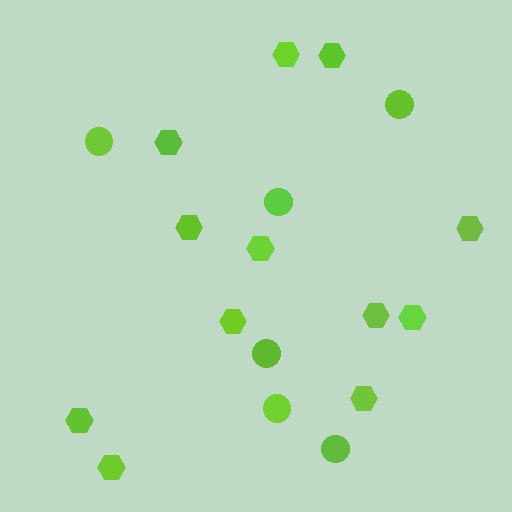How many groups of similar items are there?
There are 2 groups: one group of circles (6) and one group of hexagons (12).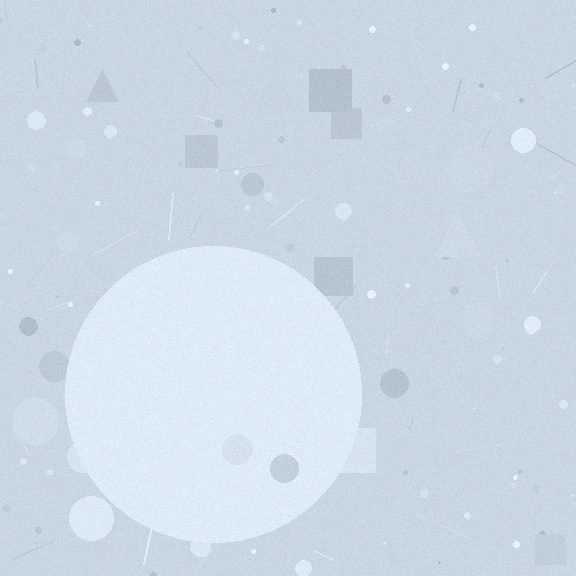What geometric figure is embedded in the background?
A circle is embedded in the background.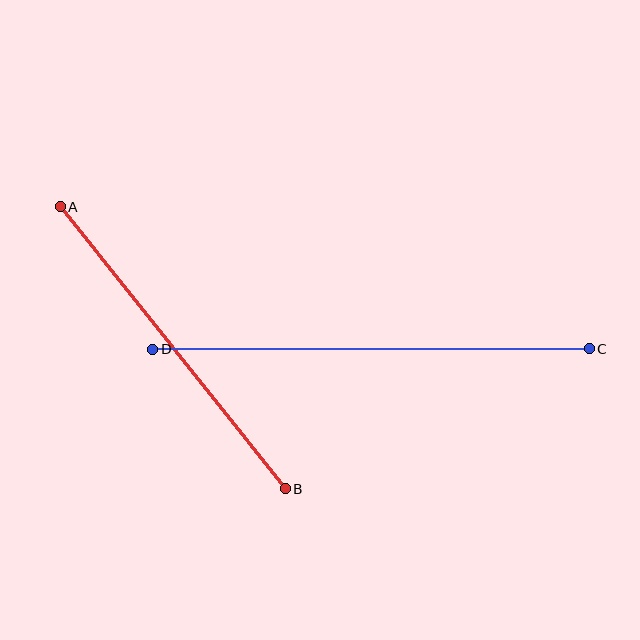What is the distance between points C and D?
The distance is approximately 436 pixels.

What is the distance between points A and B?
The distance is approximately 361 pixels.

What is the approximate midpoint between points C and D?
The midpoint is at approximately (371, 349) pixels.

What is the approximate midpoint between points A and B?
The midpoint is at approximately (173, 348) pixels.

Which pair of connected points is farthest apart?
Points C and D are farthest apart.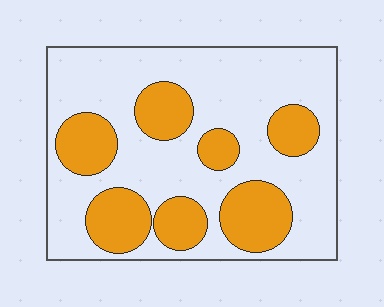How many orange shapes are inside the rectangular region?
7.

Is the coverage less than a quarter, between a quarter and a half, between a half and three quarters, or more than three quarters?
Between a quarter and a half.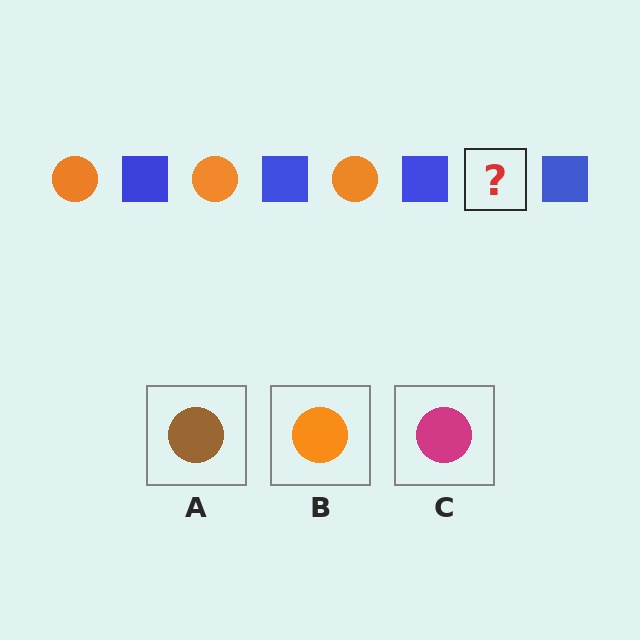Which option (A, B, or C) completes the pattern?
B.